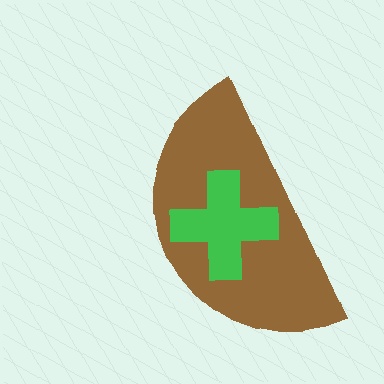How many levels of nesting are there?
2.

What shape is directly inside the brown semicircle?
The green cross.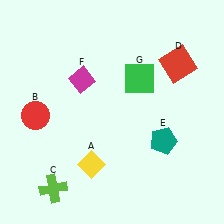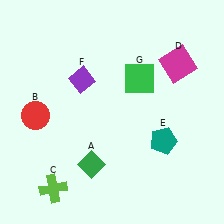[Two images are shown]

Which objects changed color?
A changed from yellow to green. D changed from red to magenta. F changed from magenta to purple.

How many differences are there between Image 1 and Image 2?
There are 3 differences between the two images.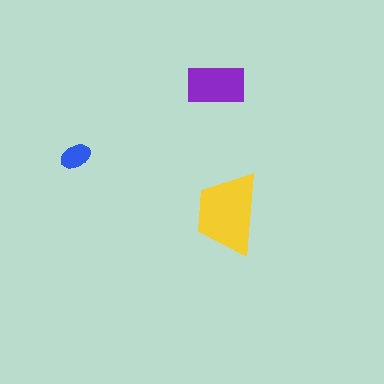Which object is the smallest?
The blue ellipse.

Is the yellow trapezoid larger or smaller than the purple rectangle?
Larger.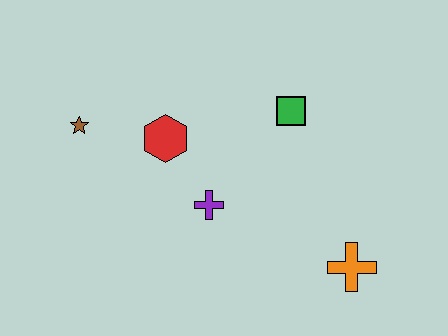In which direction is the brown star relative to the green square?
The brown star is to the left of the green square.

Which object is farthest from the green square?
The brown star is farthest from the green square.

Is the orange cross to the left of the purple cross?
No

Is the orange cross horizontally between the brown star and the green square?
No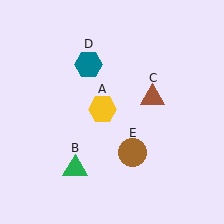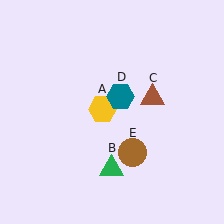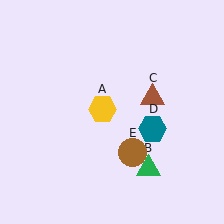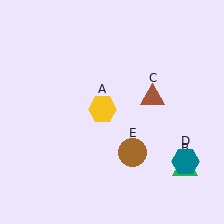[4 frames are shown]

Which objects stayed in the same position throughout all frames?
Yellow hexagon (object A) and brown triangle (object C) and brown circle (object E) remained stationary.